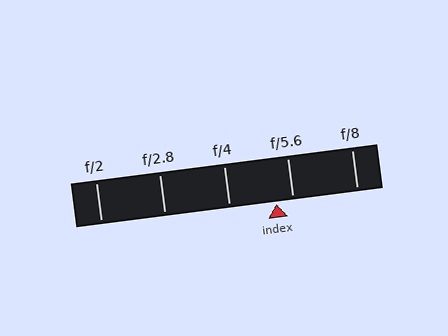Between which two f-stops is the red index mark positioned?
The index mark is between f/4 and f/5.6.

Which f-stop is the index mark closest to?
The index mark is closest to f/5.6.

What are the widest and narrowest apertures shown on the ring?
The widest aperture shown is f/2 and the narrowest is f/8.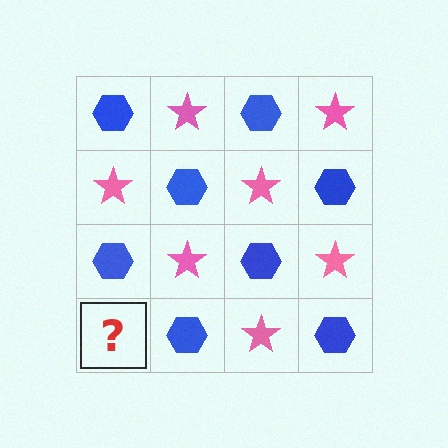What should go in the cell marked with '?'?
The missing cell should contain a pink star.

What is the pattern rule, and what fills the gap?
The rule is that it alternates blue hexagon and pink star in a checkerboard pattern. The gap should be filled with a pink star.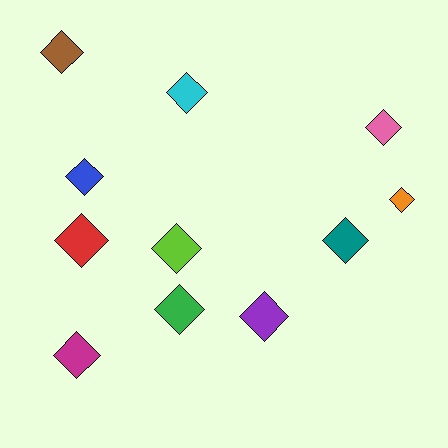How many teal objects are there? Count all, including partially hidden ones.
There is 1 teal object.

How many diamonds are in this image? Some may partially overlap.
There are 11 diamonds.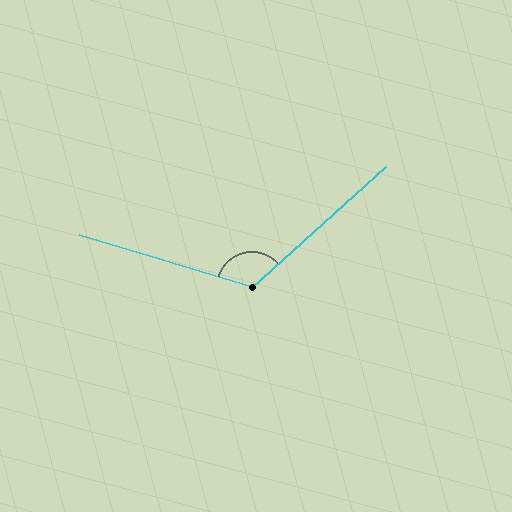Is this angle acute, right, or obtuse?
It is obtuse.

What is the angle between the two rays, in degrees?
Approximately 121 degrees.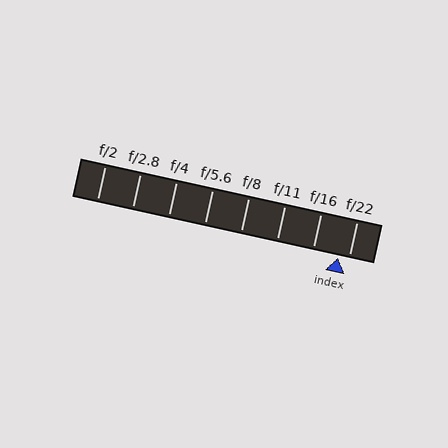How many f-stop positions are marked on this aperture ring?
There are 8 f-stop positions marked.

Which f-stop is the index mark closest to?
The index mark is closest to f/22.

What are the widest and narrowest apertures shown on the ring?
The widest aperture shown is f/2 and the narrowest is f/22.